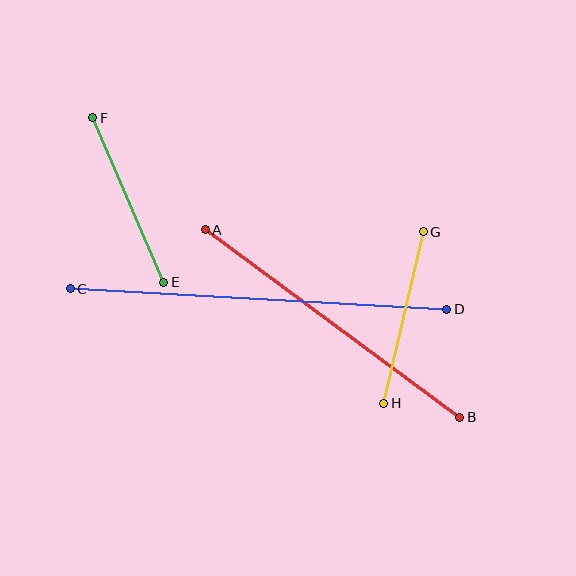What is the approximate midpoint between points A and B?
The midpoint is at approximately (333, 323) pixels.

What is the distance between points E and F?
The distance is approximately 179 pixels.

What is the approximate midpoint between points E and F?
The midpoint is at approximately (128, 200) pixels.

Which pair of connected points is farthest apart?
Points C and D are farthest apart.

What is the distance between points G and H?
The distance is approximately 176 pixels.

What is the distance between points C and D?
The distance is approximately 377 pixels.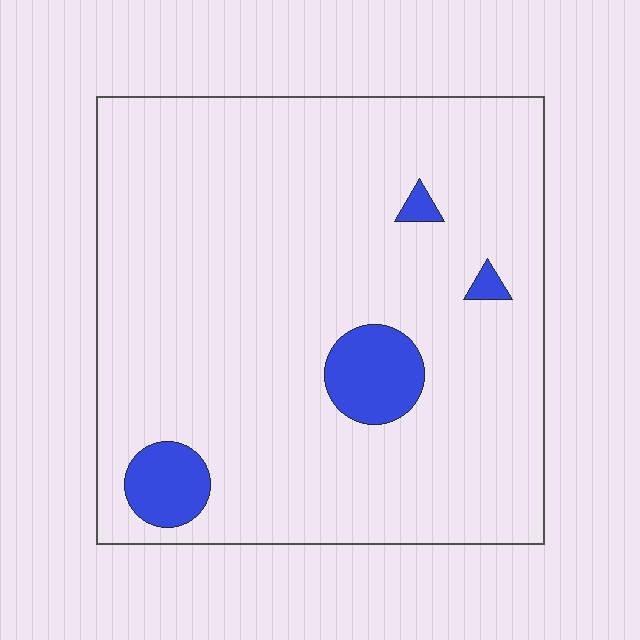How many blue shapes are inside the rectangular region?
4.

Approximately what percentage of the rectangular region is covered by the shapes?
Approximately 10%.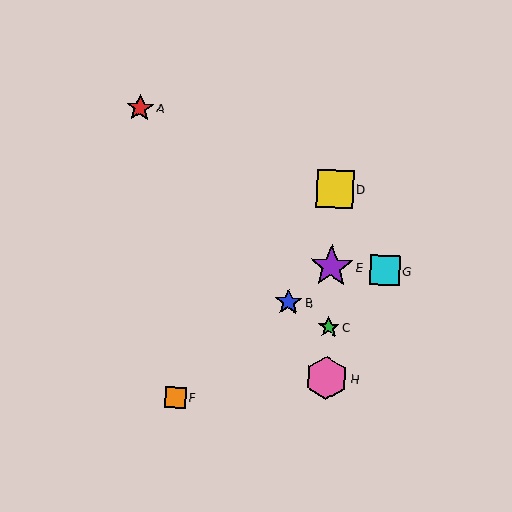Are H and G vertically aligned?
No, H is at x≈326 and G is at x≈385.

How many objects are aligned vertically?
4 objects (C, D, E, H) are aligned vertically.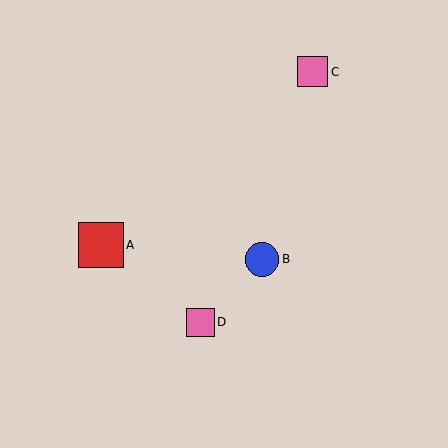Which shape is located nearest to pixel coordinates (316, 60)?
The pink square (labeled C) at (313, 72) is nearest to that location.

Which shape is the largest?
The red square (labeled A) is the largest.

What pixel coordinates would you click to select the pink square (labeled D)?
Click at (200, 322) to select the pink square D.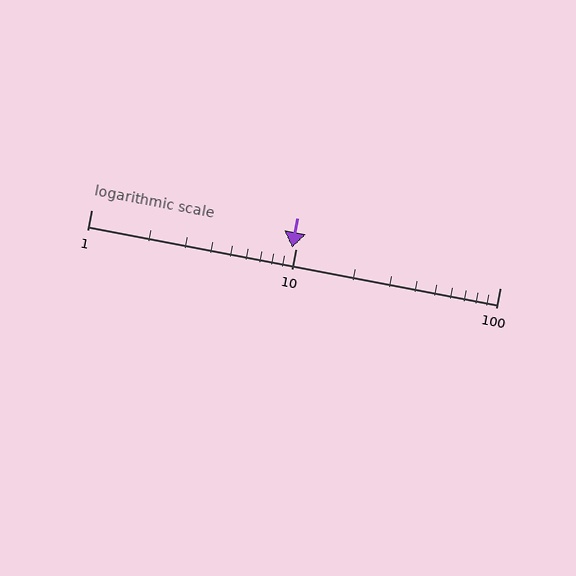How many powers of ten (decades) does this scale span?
The scale spans 2 decades, from 1 to 100.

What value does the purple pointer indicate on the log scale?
The pointer indicates approximately 9.6.